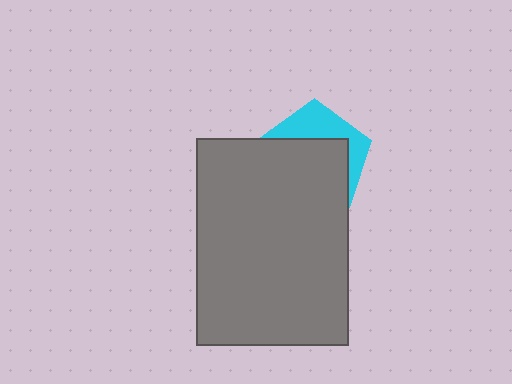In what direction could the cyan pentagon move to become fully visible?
The cyan pentagon could move up. That would shift it out from behind the gray rectangle entirely.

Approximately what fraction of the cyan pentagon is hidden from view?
Roughly 66% of the cyan pentagon is hidden behind the gray rectangle.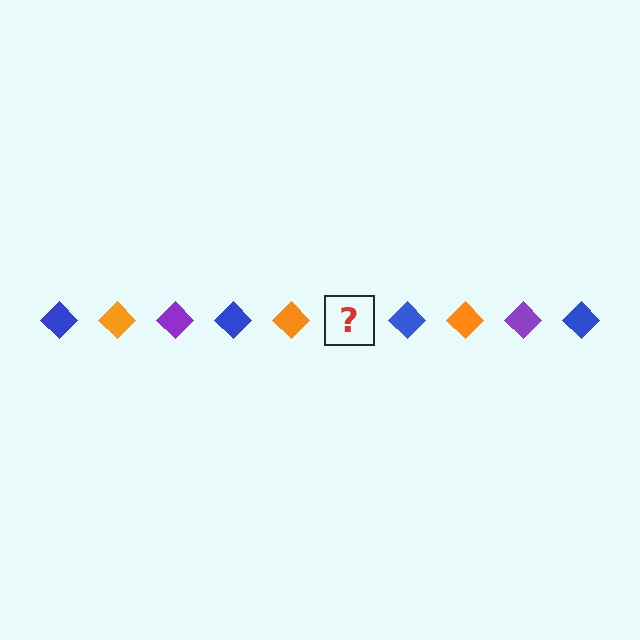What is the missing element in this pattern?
The missing element is a purple diamond.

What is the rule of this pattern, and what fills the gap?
The rule is that the pattern cycles through blue, orange, purple diamonds. The gap should be filled with a purple diamond.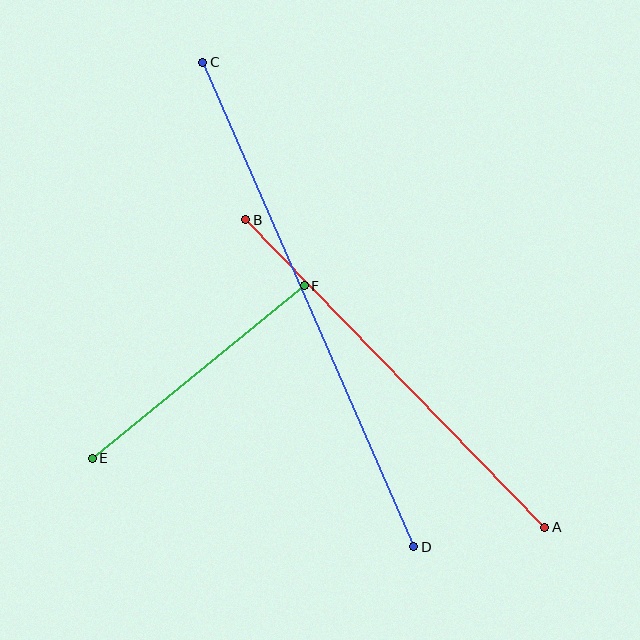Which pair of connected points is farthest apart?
Points C and D are farthest apart.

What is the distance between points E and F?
The distance is approximately 273 pixels.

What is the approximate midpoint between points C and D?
The midpoint is at approximately (308, 305) pixels.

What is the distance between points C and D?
The distance is approximately 528 pixels.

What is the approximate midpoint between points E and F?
The midpoint is at approximately (198, 372) pixels.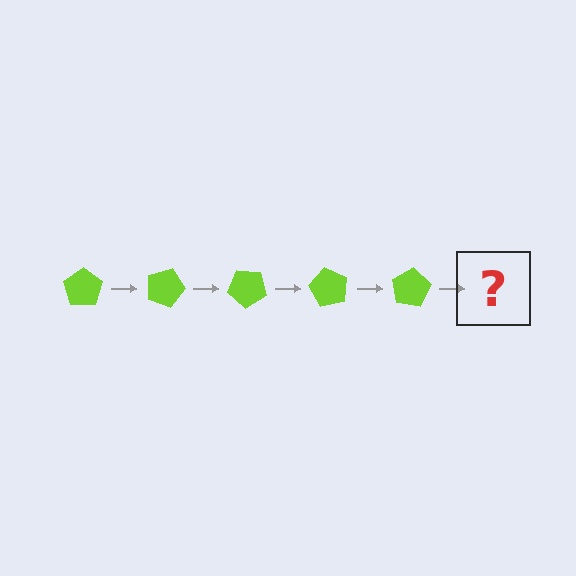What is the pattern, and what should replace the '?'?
The pattern is that the pentagon rotates 20 degrees each step. The '?' should be a lime pentagon rotated 100 degrees.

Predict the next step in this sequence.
The next step is a lime pentagon rotated 100 degrees.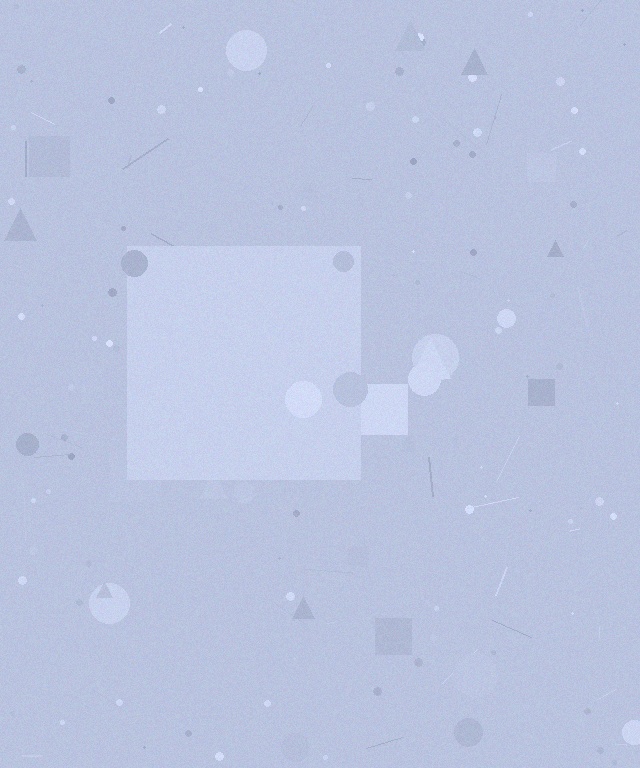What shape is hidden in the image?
A square is hidden in the image.